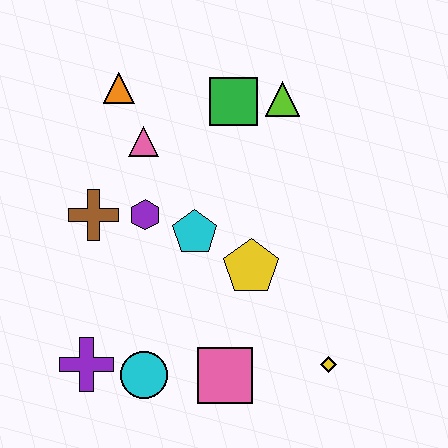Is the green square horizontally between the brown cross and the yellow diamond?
Yes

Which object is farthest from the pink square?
The orange triangle is farthest from the pink square.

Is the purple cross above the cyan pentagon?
No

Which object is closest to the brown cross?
The purple hexagon is closest to the brown cross.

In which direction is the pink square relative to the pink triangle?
The pink square is below the pink triangle.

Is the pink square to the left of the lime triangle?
Yes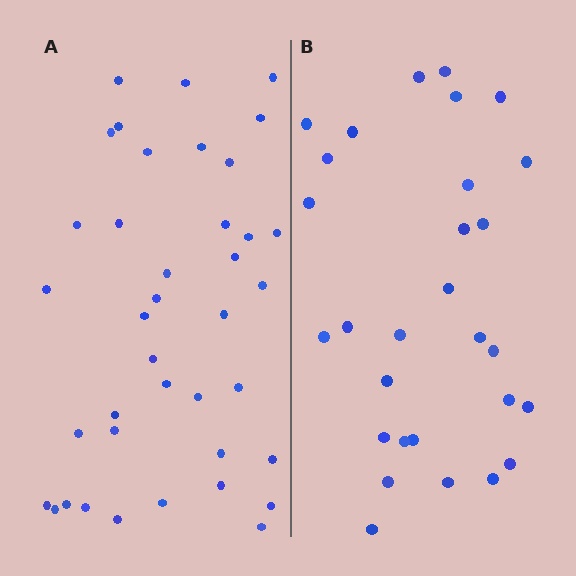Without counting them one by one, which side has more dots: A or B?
Region A (the left region) has more dots.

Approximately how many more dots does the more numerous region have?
Region A has roughly 10 or so more dots than region B.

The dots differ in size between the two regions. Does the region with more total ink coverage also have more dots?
No. Region B has more total ink coverage because its dots are larger, but region A actually contains more individual dots. Total area can be misleading — the number of items is what matters here.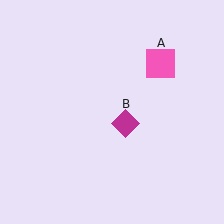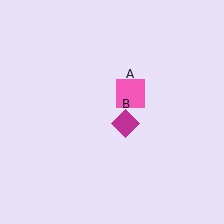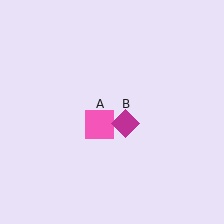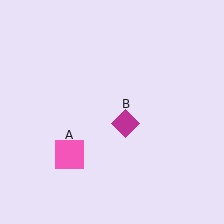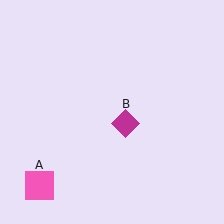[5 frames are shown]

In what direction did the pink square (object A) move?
The pink square (object A) moved down and to the left.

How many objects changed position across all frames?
1 object changed position: pink square (object A).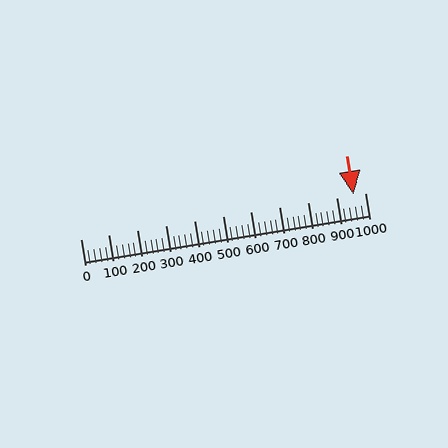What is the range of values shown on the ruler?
The ruler shows values from 0 to 1000.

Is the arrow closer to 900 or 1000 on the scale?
The arrow is closer to 1000.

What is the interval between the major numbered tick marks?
The major tick marks are spaced 100 units apart.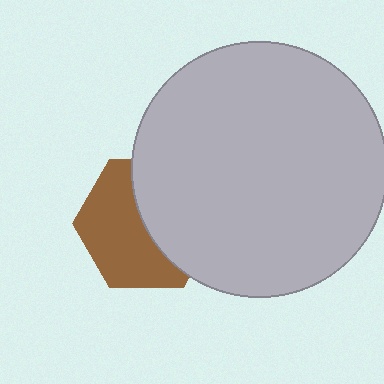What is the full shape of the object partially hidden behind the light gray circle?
The partially hidden object is a brown hexagon.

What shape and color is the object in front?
The object in front is a light gray circle.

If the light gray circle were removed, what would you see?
You would see the complete brown hexagon.